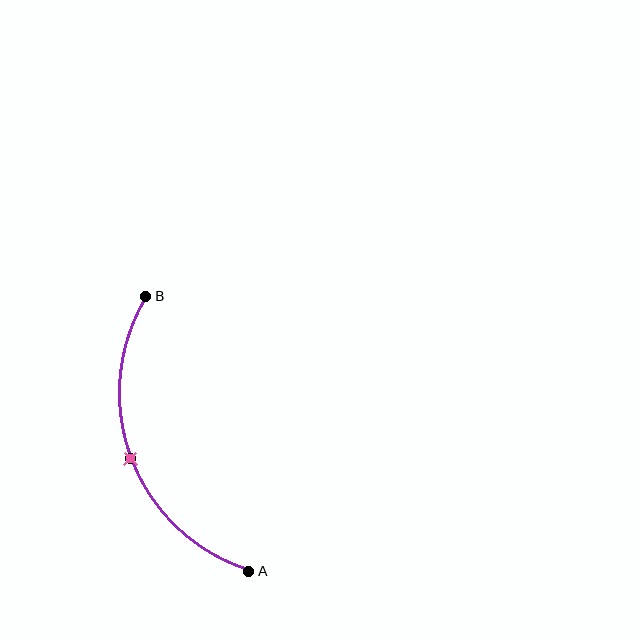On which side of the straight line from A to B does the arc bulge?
The arc bulges to the left of the straight line connecting A and B.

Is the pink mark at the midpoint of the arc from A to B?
Yes. The pink mark lies on the arc at equal arc-length from both A and B — it is the arc midpoint.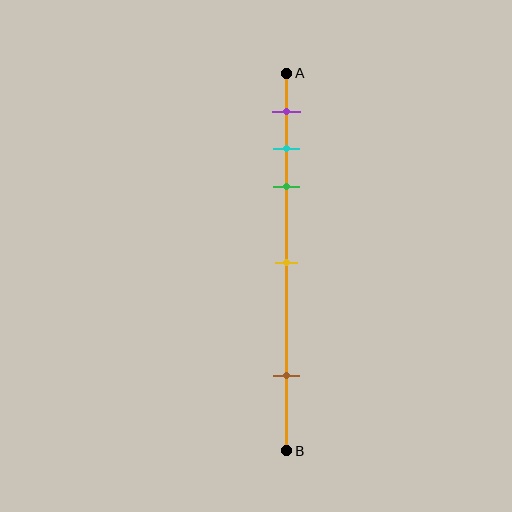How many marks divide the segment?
There are 5 marks dividing the segment.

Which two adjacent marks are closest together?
The cyan and green marks are the closest adjacent pair.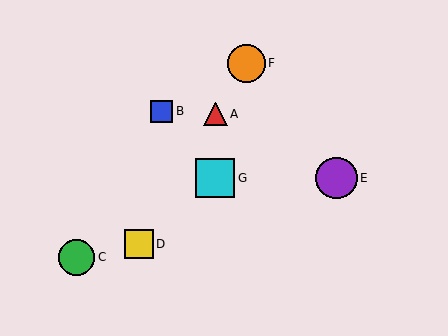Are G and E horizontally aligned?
Yes, both are at y≈178.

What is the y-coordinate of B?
Object B is at y≈111.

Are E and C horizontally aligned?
No, E is at y≈178 and C is at y≈257.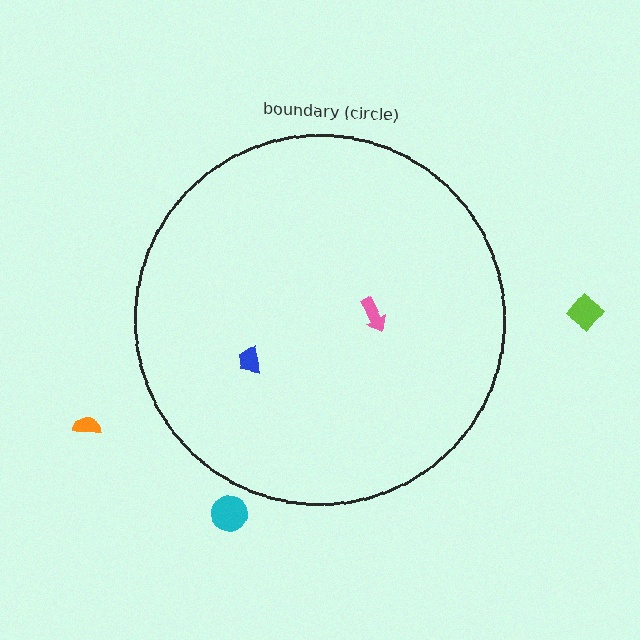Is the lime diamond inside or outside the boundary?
Outside.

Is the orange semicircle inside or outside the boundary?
Outside.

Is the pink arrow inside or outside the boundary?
Inside.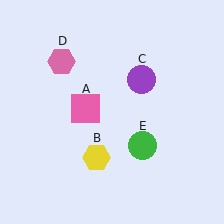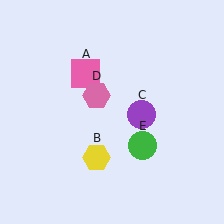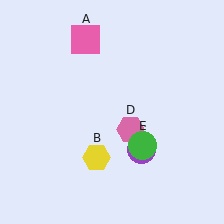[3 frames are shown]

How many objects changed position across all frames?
3 objects changed position: pink square (object A), purple circle (object C), pink hexagon (object D).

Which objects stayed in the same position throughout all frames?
Yellow hexagon (object B) and green circle (object E) remained stationary.